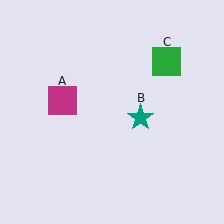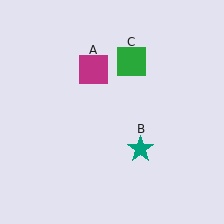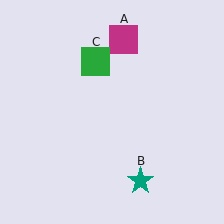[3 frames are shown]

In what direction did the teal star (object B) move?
The teal star (object B) moved down.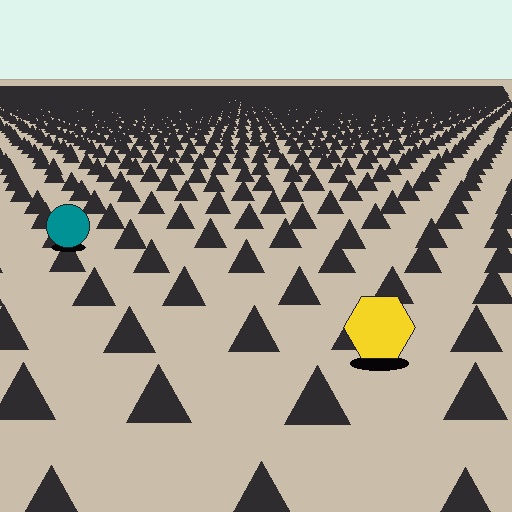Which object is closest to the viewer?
The yellow hexagon is closest. The texture marks near it are larger and more spread out.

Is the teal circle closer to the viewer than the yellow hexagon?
No. The yellow hexagon is closer — you can tell from the texture gradient: the ground texture is coarser near it.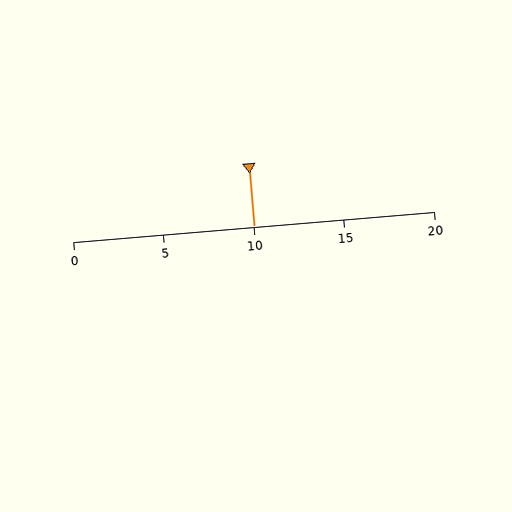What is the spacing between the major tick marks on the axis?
The major ticks are spaced 5 apart.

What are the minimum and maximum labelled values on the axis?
The axis runs from 0 to 20.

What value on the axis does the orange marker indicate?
The marker indicates approximately 10.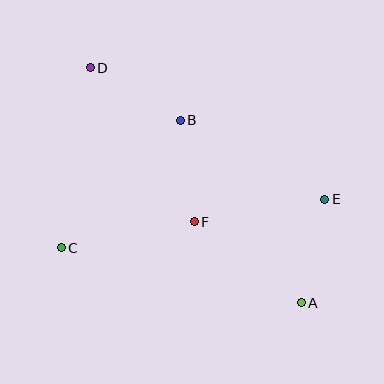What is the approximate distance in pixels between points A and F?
The distance between A and F is approximately 134 pixels.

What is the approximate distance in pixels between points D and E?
The distance between D and E is approximately 269 pixels.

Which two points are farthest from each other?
Points A and D are farthest from each other.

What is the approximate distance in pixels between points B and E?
The distance between B and E is approximately 165 pixels.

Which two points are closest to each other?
Points B and F are closest to each other.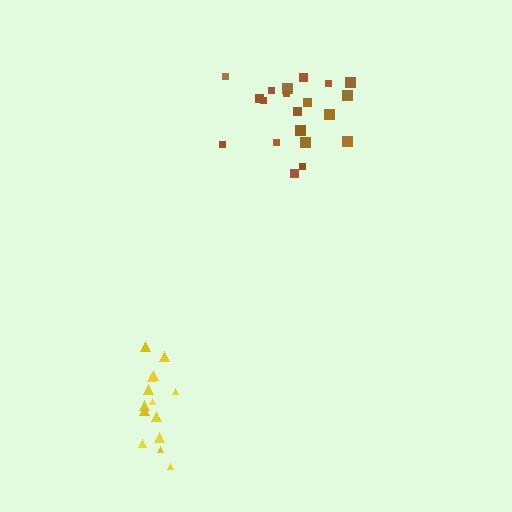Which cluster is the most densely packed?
Yellow.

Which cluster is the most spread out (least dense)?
Brown.